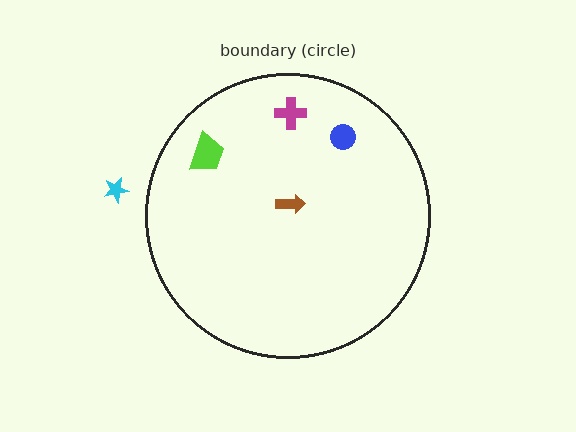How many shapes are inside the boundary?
4 inside, 1 outside.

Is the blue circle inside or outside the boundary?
Inside.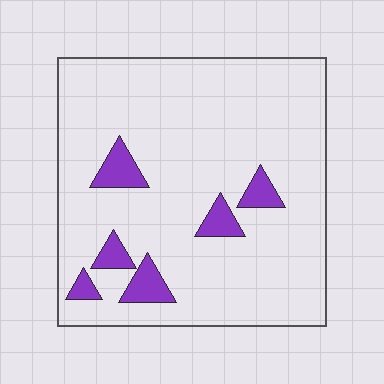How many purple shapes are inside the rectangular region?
6.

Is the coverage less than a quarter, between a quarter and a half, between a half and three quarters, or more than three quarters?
Less than a quarter.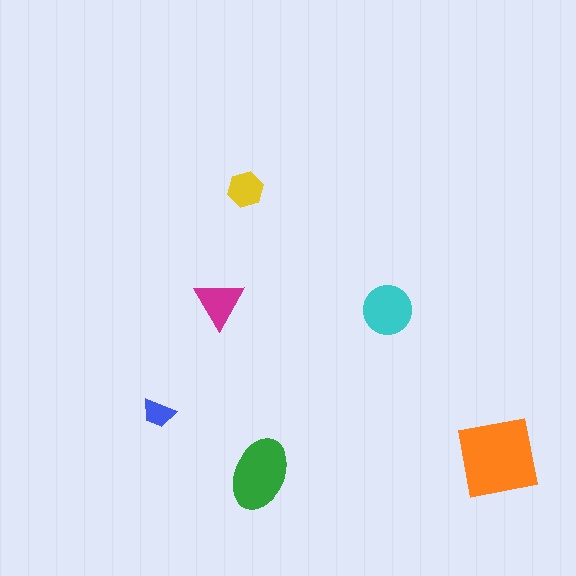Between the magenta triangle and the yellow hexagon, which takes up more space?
The magenta triangle.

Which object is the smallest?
The blue trapezoid.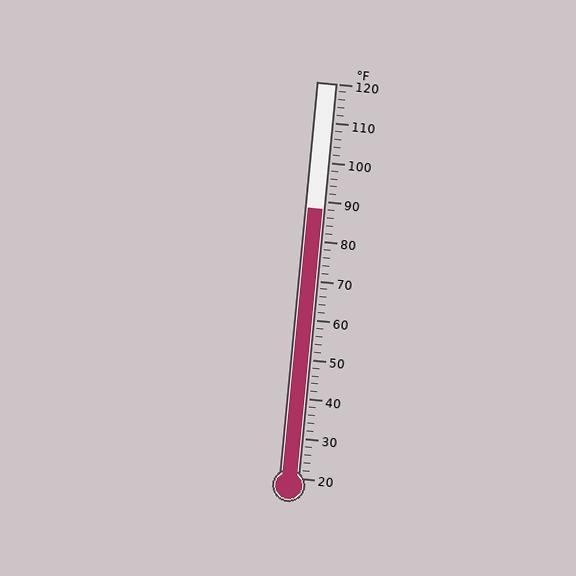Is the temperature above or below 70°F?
The temperature is above 70°F.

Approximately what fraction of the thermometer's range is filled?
The thermometer is filled to approximately 70% of its range.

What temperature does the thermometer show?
The thermometer shows approximately 88°F.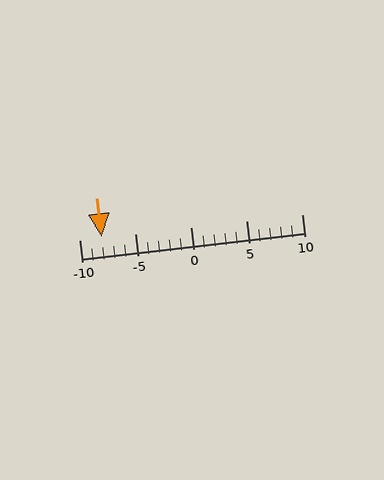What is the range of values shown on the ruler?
The ruler shows values from -10 to 10.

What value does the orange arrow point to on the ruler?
The orange arrow points to approximately -8.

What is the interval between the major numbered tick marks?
The major tick marks are spaced 5 units apart.